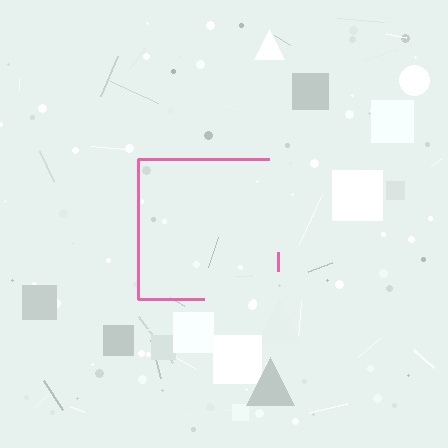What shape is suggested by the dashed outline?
The dashed outline suggests a square.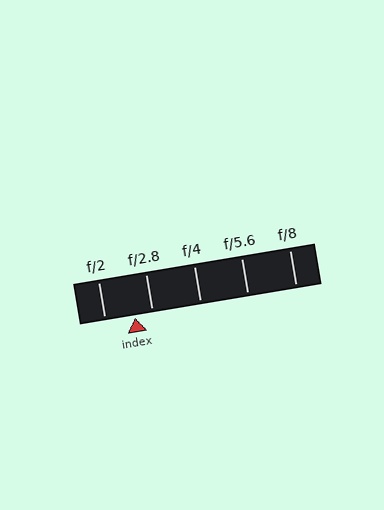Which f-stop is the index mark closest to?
The index mark is closest to f/2.8.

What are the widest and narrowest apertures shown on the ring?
The widest aperture shown is f/2 and the narrowest is f/8.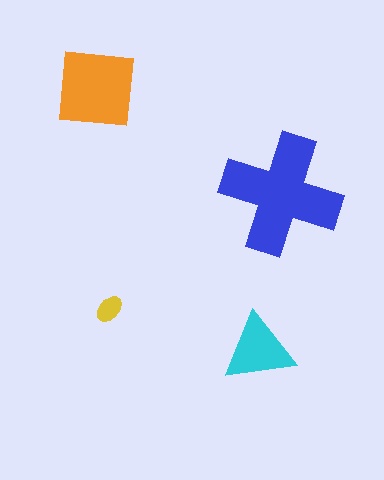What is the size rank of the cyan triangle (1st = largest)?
3rd.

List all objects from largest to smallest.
The blue cross, the orange square, the cyan triangle, the yellow ellipse.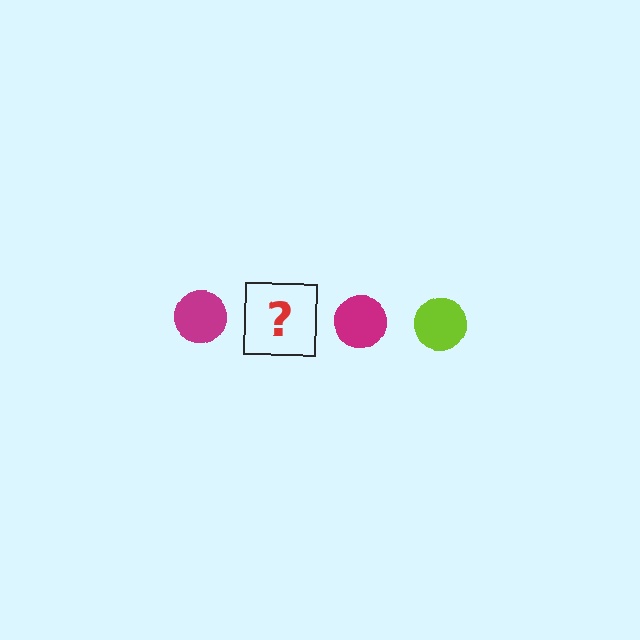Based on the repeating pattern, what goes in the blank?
The blank should be a lime circle.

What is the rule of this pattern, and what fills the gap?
The rule is that the pattern cycles through magenta, lime circles. The gap should be filled with a lime circle.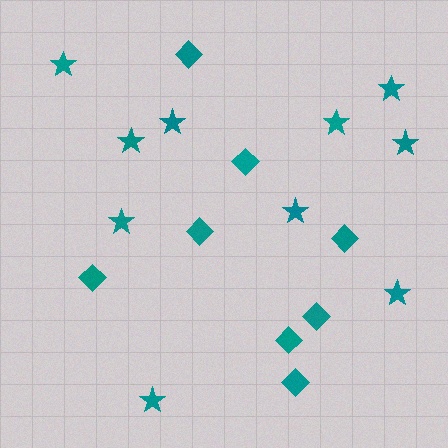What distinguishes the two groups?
There are 2 groups: one group of stars (10) and one group of diamonds (8).